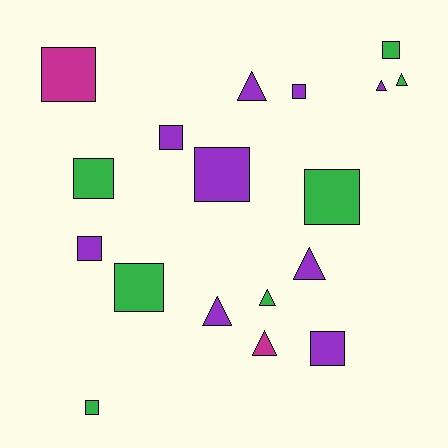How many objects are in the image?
There are 18 objects.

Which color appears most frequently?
Purple, with 9 objects.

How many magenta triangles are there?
There is 1 magenta triangle.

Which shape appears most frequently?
Square, with 11 objects.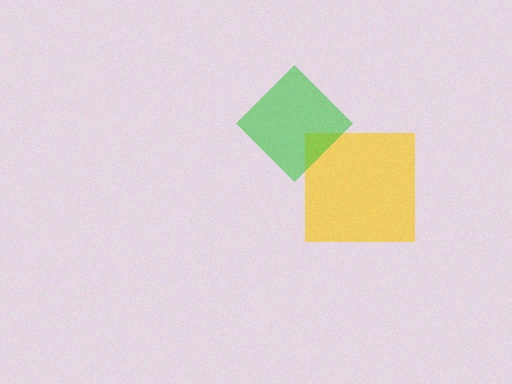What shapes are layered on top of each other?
The layered shapes are: a yellow square, a green diamond.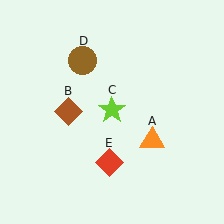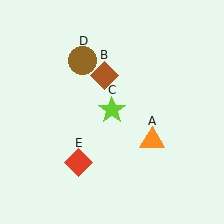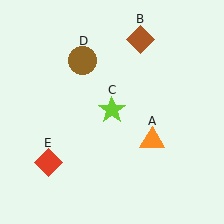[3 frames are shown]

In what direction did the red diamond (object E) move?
The red diamond (object E) moved left.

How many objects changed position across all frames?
2 objects changed position: brown diamond (object B), red diamond (object E).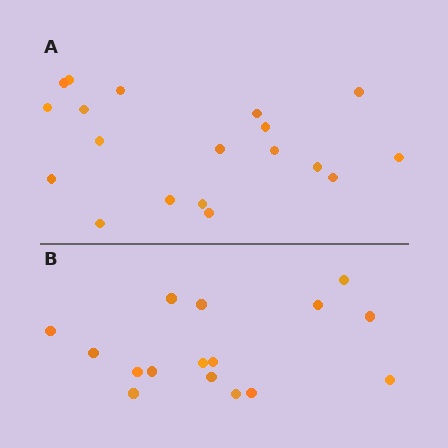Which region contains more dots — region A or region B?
Region A (the top region) has more dots.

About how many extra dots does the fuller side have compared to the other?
Region A has just a few more — roughly 2 or 3 more dots than region B.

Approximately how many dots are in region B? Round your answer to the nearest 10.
About 20 dots. (The exact count is 16, which rounds to 20.)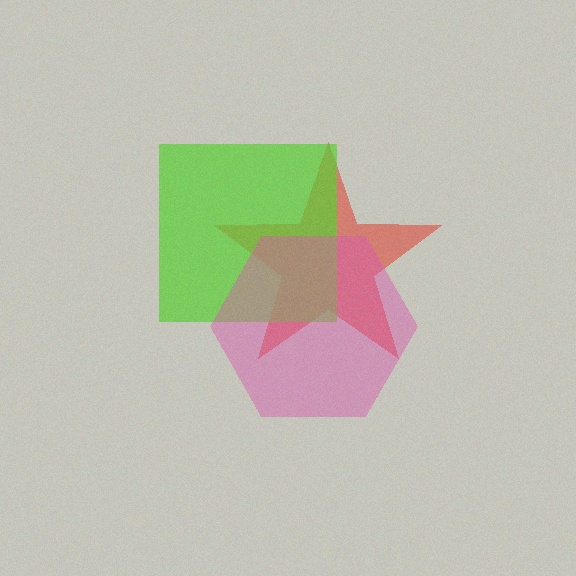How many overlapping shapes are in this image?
There are 3 overlapping shapes in the image.